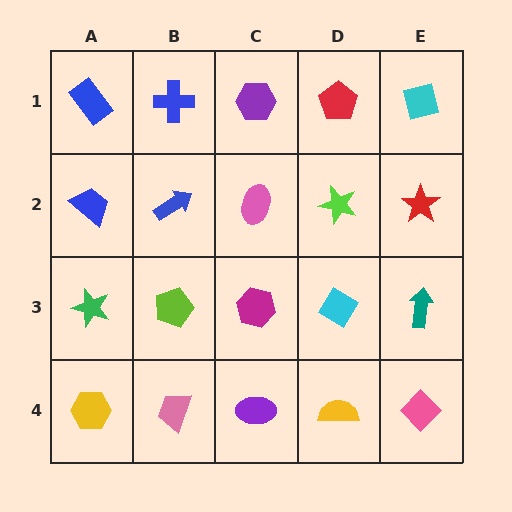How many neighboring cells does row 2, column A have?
3.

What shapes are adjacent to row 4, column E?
A teal arrow (row 3, column E), a yellow semicircle (row 4, column D).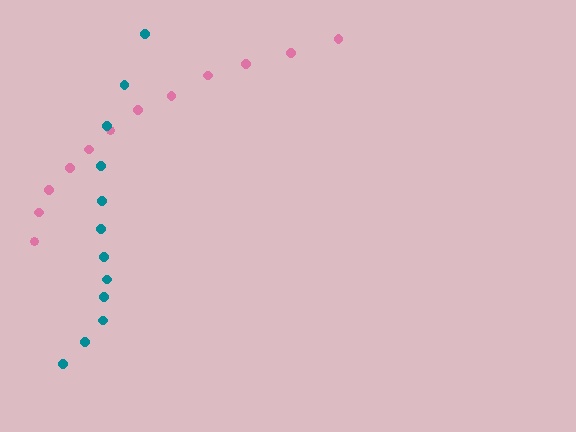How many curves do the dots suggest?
There are 2 distinct paths.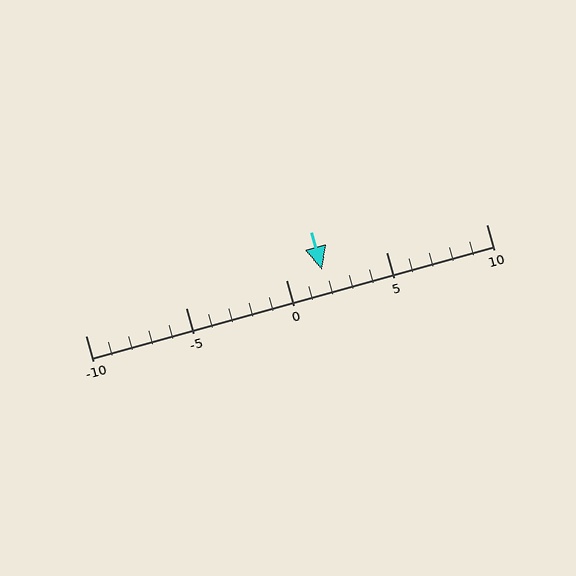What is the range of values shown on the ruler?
The ruler shows values from -10 to 10.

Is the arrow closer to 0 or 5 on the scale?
The arrow is closer to 0.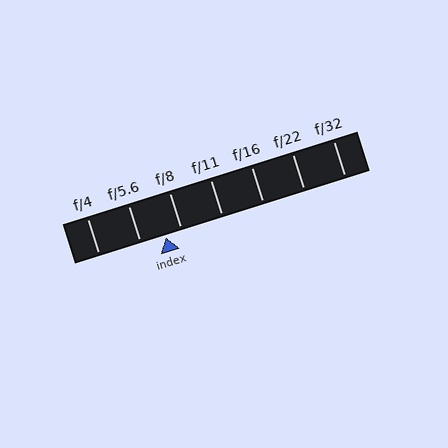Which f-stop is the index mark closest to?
The index mark is closest to f/8.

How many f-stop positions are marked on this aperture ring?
There are 7 f-stop positions marked.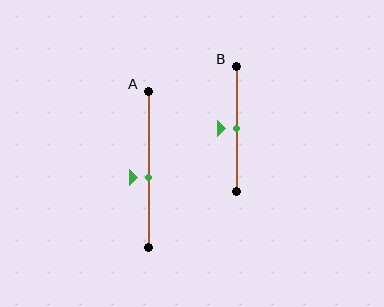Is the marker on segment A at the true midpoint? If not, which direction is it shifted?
No, the marker on segment A is shifted downward by about 5% of the segment length.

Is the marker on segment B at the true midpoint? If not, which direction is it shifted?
Yes, the marker on segment B is at the true midpoint.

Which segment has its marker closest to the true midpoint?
Segment B has its marker closest to the true midpoint.